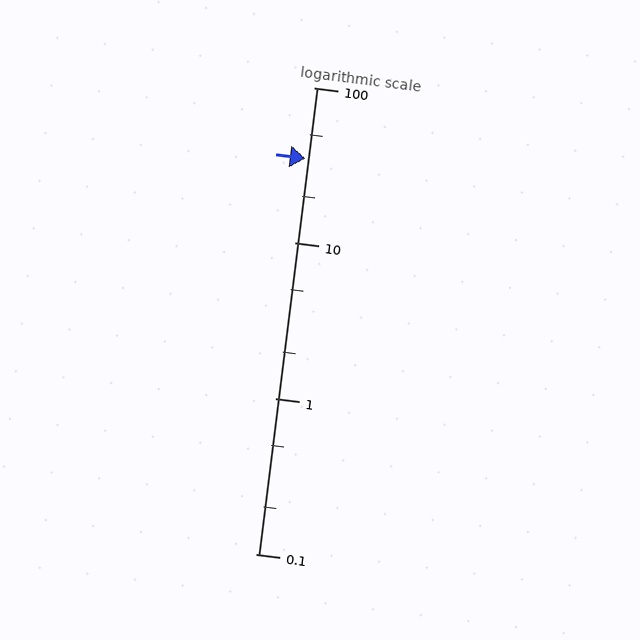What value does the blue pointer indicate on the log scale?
The pointer indicates approximately 35.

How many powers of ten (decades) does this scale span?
The scale spans 3 decades, from 0.1 to 100.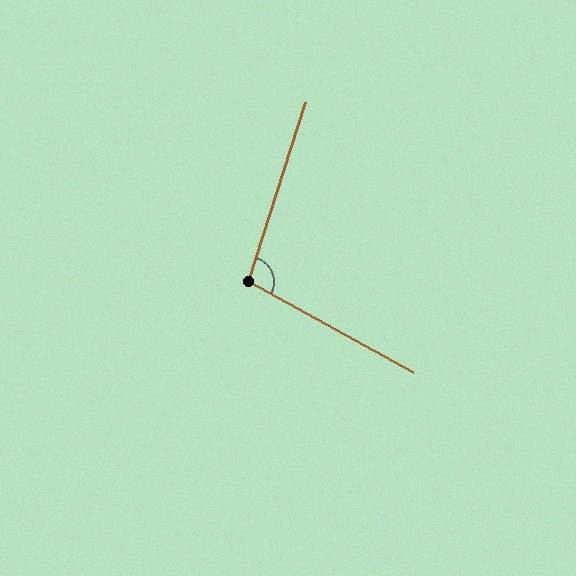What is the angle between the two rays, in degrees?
Approximately 101 degrees.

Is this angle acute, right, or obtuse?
It is obtuse.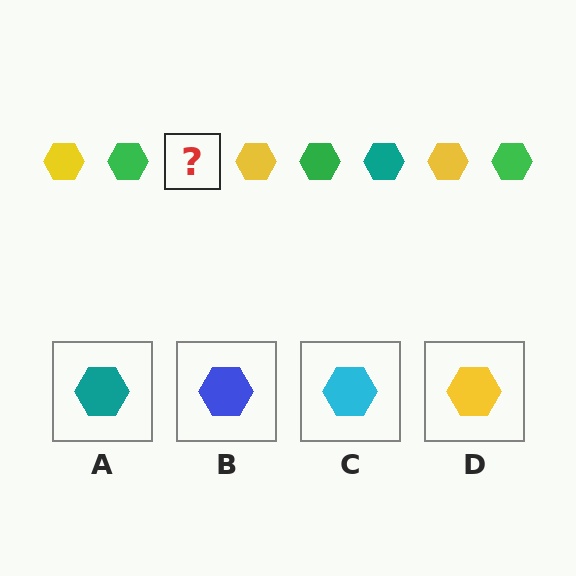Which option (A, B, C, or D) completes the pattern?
A.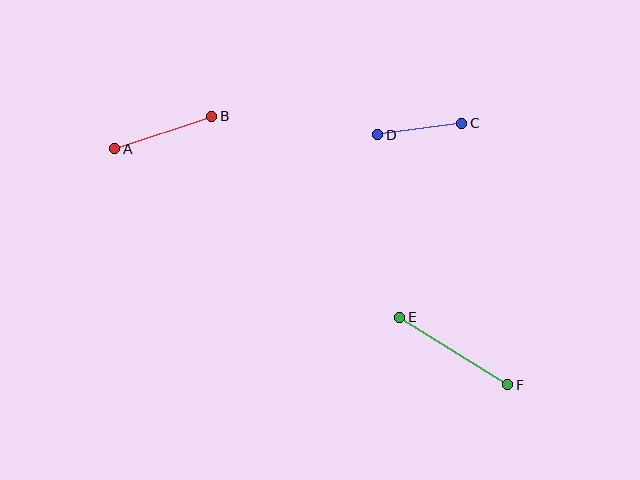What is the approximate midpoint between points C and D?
The midpoint is at approximately (420, 129) pixels.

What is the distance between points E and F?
The distance is approximately 128 pixels.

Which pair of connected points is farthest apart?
Points E and F are farthest apart.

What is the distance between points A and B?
The distance is approximately 103 pixels.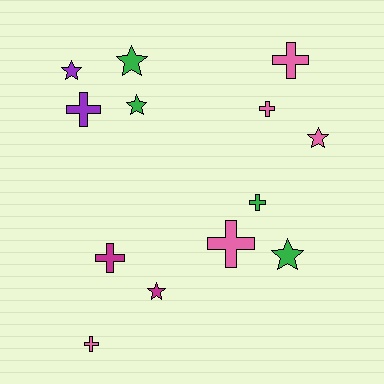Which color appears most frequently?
Pink, with 5 objects.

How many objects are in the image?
There are 13 objects.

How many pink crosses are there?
There are 4 pink crosses.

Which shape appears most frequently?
Cross, with 7 objects.